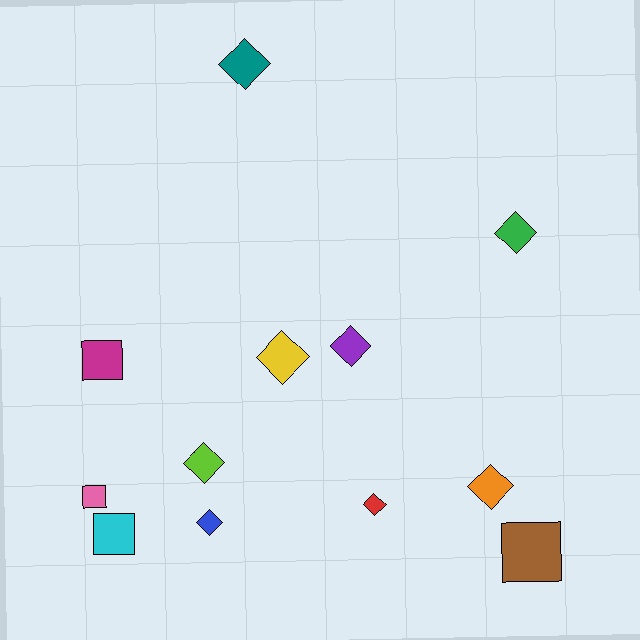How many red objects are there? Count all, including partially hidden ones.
There is 1 red object.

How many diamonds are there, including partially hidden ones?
There are 8 diamonds.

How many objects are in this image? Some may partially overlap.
There are 12 objects.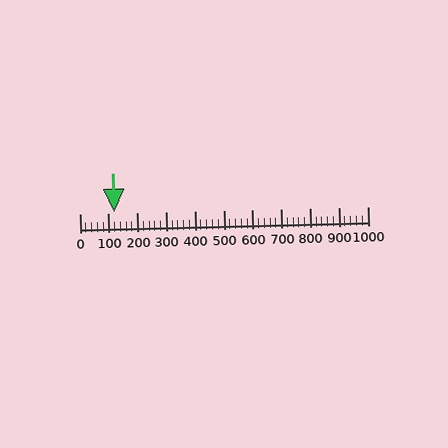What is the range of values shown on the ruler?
The ruler shows values from 0 to 1000.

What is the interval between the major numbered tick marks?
The major tick marks are spaced 100 units apart.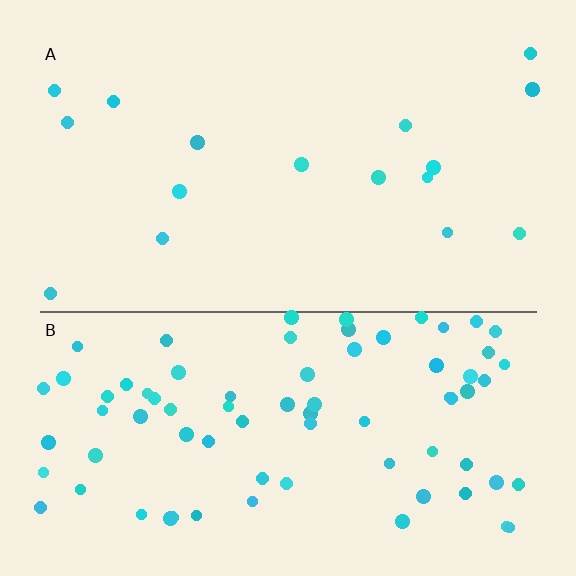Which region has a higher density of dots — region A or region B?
B (the bottom).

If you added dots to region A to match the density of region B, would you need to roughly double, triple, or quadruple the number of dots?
Approximately quadruple.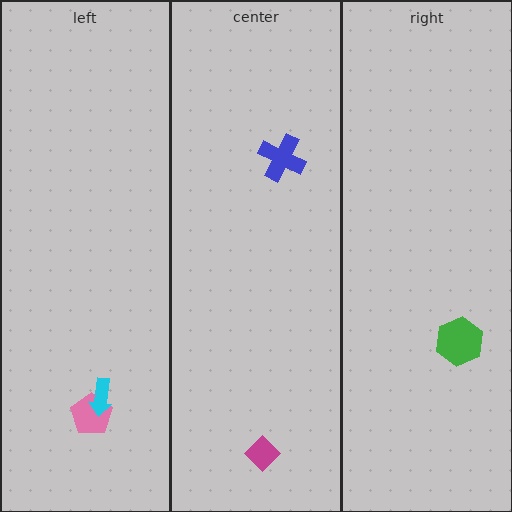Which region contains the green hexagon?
The right region.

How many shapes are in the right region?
1.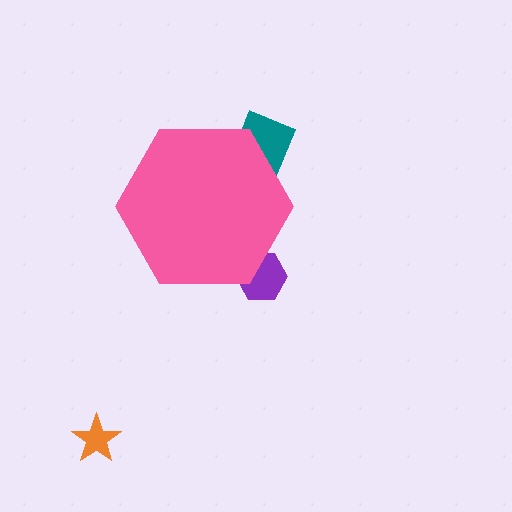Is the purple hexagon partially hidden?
Yes, the purple hexagon is partially hidden behind the pink hexagon.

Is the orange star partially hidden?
No, the orange star is fully visible.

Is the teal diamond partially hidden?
Yes, the teal diamond is partially hidden behind the pink hexagon.